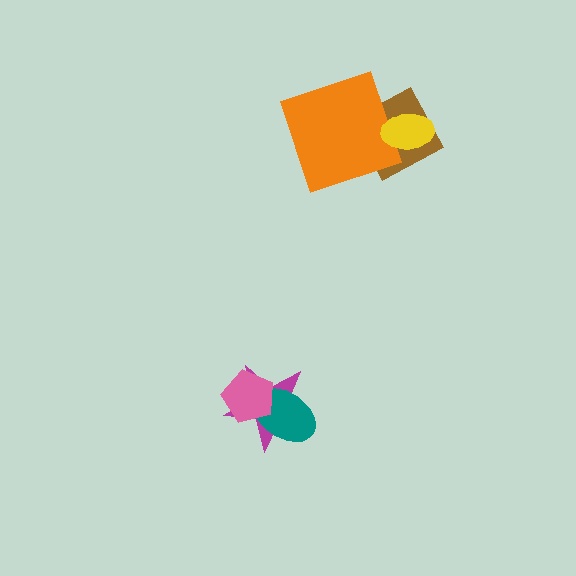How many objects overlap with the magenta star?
2 objects overlap with the magenta star.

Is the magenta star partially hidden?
Yes, it is partially covered by another shape.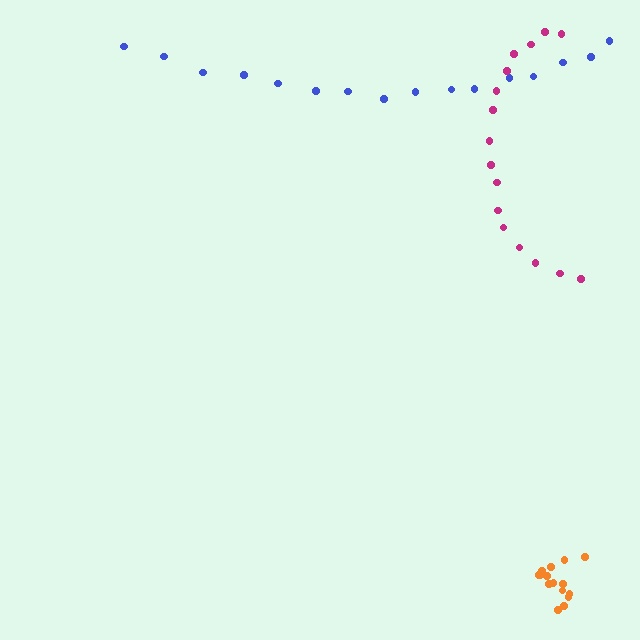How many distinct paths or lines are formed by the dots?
There are 3 distinct paths.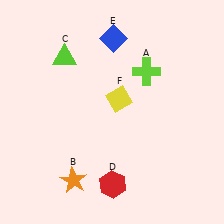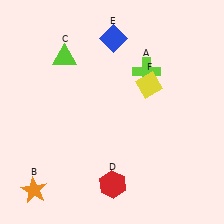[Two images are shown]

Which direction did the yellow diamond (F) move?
The yellow diamond (F) moved right.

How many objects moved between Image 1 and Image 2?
2 objects moved between the two images.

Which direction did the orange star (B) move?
The orange star (B) moved left.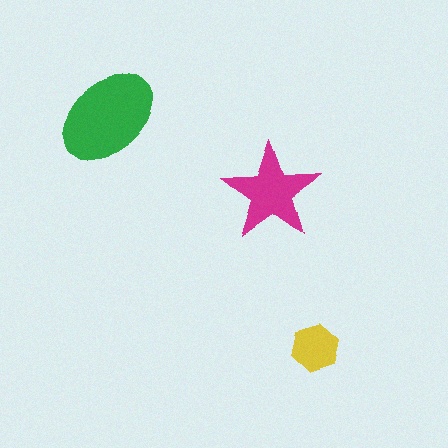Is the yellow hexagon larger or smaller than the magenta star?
Smaller.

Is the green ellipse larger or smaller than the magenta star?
Larger.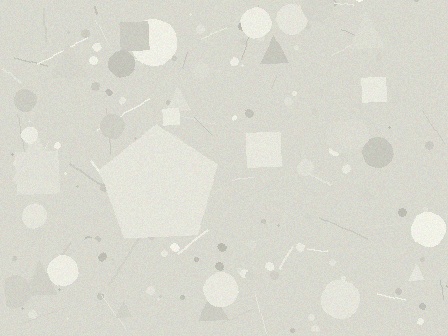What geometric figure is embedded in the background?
A pentagon is embedded in the background.